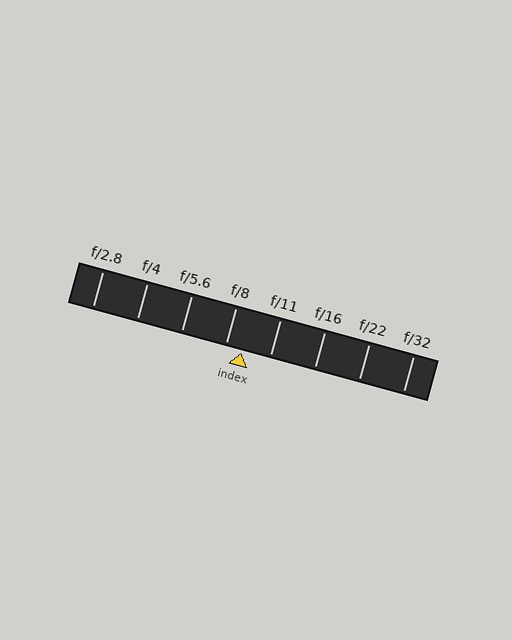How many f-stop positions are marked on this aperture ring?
There are 8 f-stop positions marked.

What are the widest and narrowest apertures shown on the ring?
The widest aperture shown is f/2.8 and the narrowest is f/32.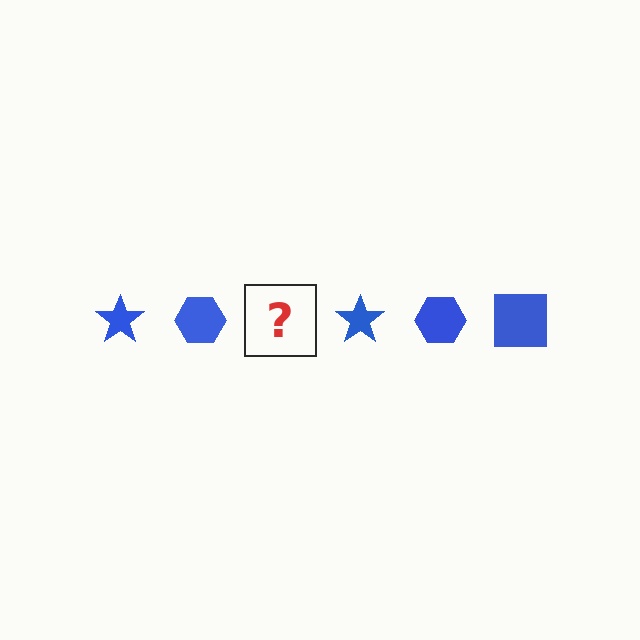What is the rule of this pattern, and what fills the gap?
The rule is that the pattern cycles through star, hexagon, square shapes in blue. The gap should be filled with a blue square.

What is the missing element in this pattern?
The missing element is a blue square.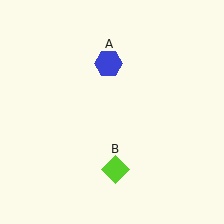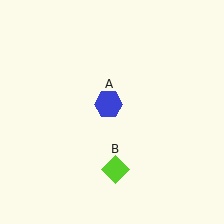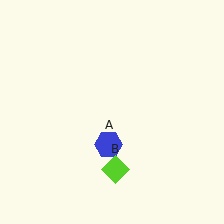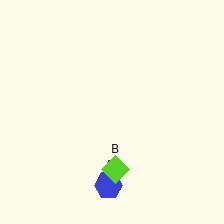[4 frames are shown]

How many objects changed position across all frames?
1 object changed position: blue hexagon (object A).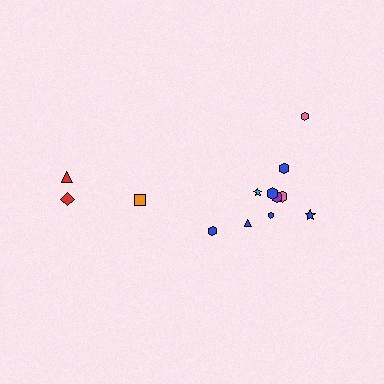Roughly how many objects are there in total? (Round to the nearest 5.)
Roughly 15 objects in total.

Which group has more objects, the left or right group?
The right group.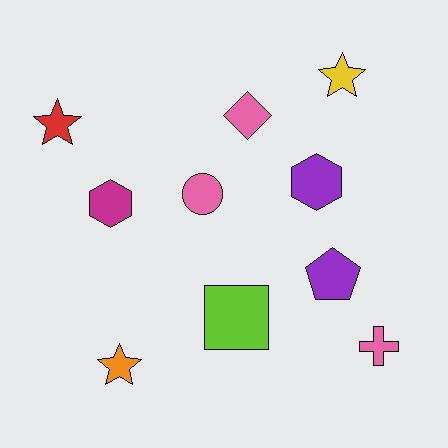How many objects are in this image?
There are 10 objects.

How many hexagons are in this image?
There are 2 hexagons.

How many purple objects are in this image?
There are 2 purple objects.